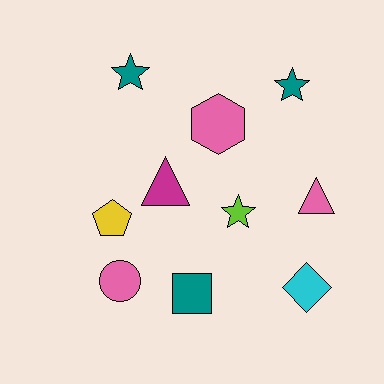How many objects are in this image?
There are 10 objects.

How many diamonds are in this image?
There is 1 diamond.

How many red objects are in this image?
There are no red objects.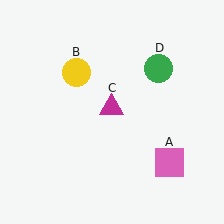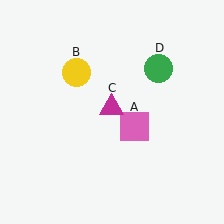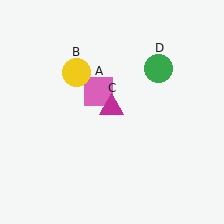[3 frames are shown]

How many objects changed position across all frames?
1 object changed position: pink square (object A).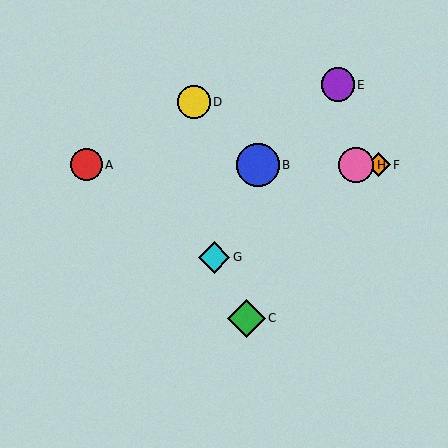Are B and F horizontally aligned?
Yes, both are at y≈165.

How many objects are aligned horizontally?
4 objects (A, B, F, H) are aligned horizontally.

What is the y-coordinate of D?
Object D is at y≈102.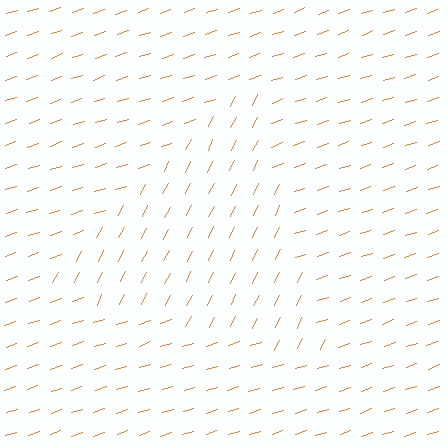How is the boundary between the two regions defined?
The boundary is defined purely by a change in line orientation (approximately 45 degrees difference). All lines are the same color and thickness.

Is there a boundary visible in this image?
Yes, there is a texture boundary formed by a change in line orientation.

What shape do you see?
I see a triangle.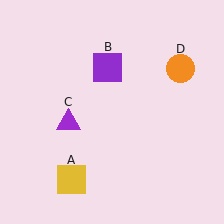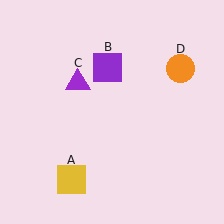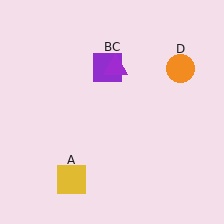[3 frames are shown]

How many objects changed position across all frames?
1 object changed position: purple triangle (object C).